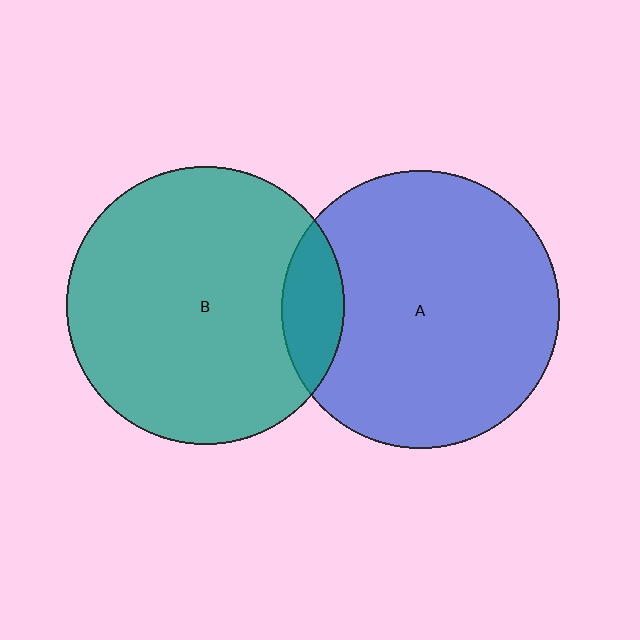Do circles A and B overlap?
Yes.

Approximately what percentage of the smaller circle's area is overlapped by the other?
Approximately 15%.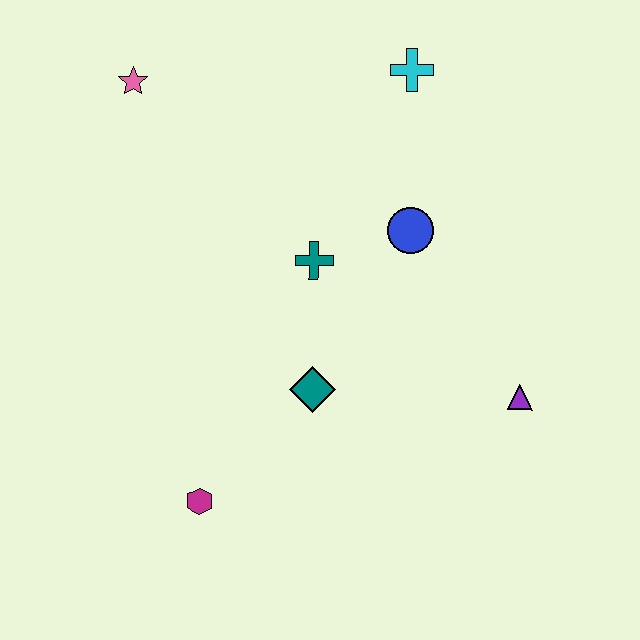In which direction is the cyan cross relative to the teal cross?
The cyan cross is above the teal cross.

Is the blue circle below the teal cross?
No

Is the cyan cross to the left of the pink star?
No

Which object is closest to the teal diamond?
The teal cross is closest to the teal diamond.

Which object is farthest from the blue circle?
The magenta hexagon is farthest from the blue circle.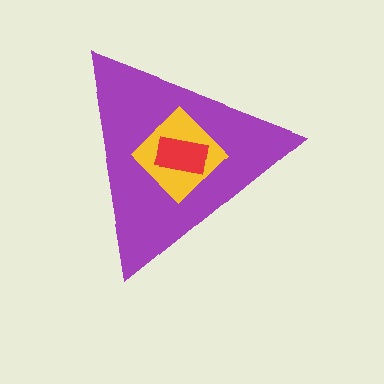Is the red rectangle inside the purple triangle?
Yes.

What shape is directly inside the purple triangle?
The yellow diamond.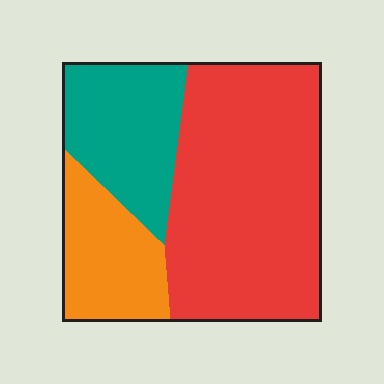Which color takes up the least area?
Orange, at roughly 20%.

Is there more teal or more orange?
Teal.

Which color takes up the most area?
Red, at roughly 55%.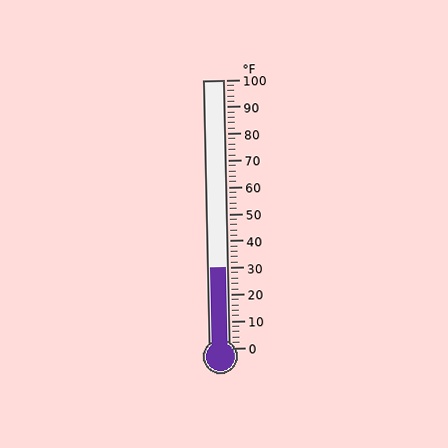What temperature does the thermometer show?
The thermometer shows approximately 30°F.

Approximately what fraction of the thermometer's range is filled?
The thermometer is filled to approximately 30% of its range.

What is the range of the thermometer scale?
The thermometer scale ranges from 0°F to 100°F.